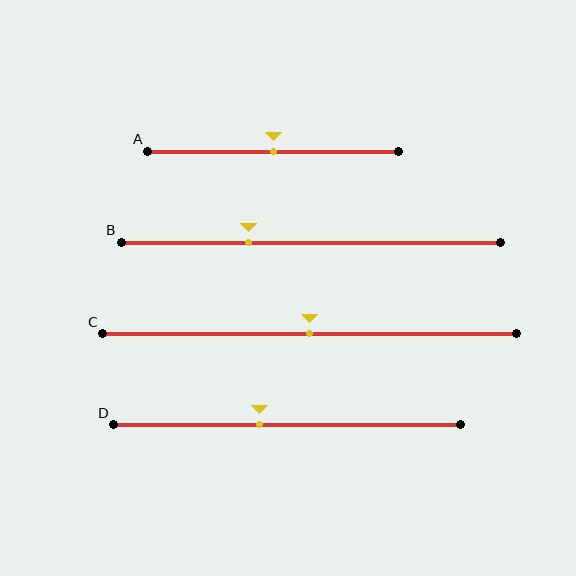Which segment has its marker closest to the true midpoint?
Segment A has its marker closest to the true midpoint.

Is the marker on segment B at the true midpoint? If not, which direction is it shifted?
No, the marker on segment B is shifted to the left by about 16% of the segment length.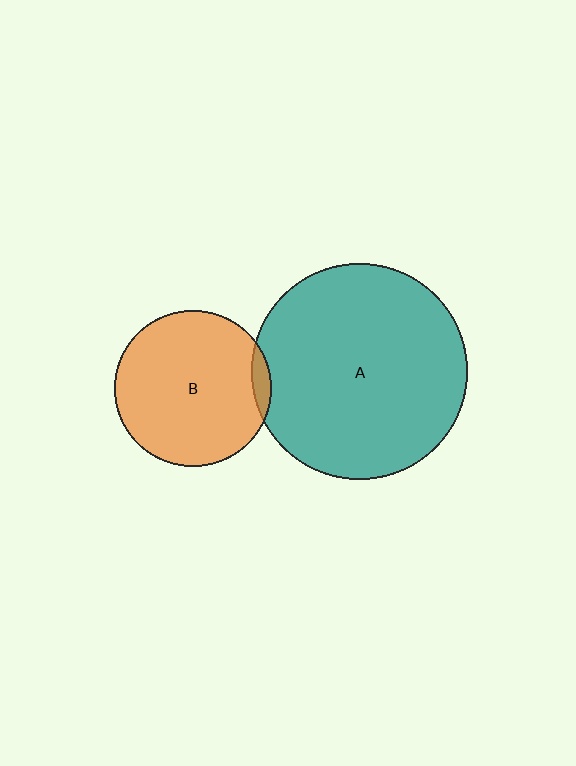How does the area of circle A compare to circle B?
Approximately 1.9 times.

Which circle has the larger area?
Circle A (teal).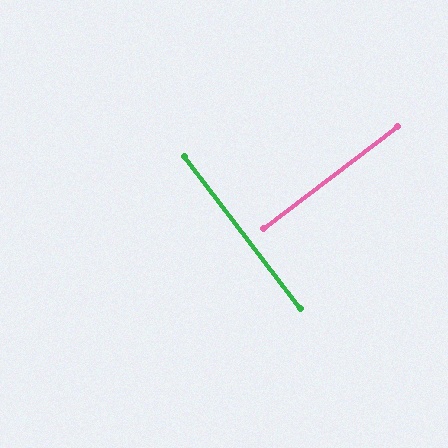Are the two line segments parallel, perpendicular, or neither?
Perpendicular — they meet at approximately 90°.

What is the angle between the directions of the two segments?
Approximately 90 degrees.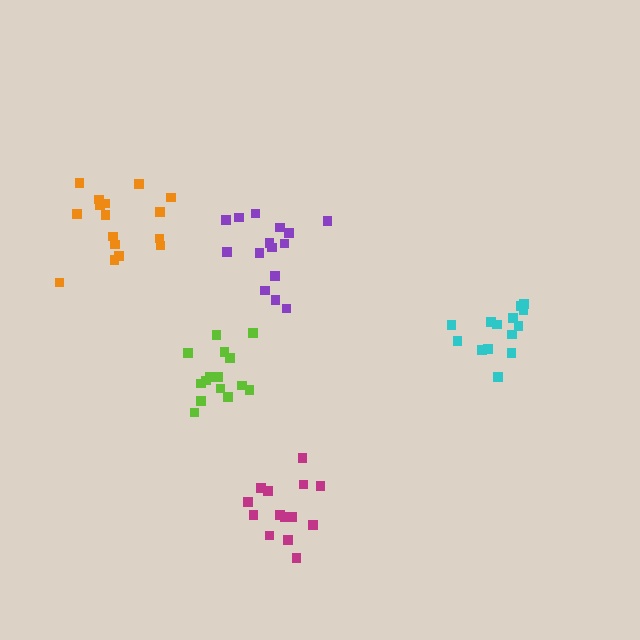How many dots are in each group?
Group 1: 15 dots, Group 2: 16 dots, Group 3: 14 dots, Group 4: 15 dots, Group 5: 14 dots (74 total).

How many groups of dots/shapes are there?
There are 5 groups.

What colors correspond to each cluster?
The clusters are colored: purple, orange, magenta, lime, cyan.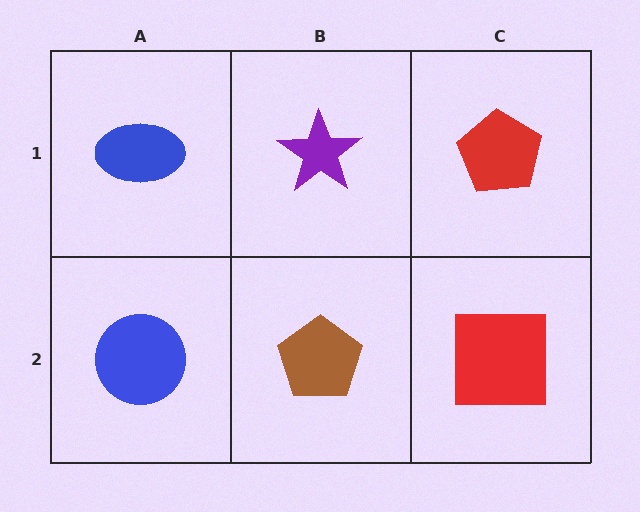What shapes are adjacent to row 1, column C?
A red square (row 2, column C), a purple star (row 1, column B).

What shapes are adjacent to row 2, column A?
A blue ellipse (row 1, column A), a brown pentagon (row 2, column B).